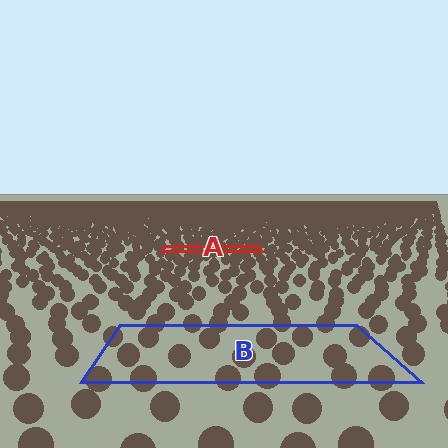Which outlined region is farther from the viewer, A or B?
Region A is farther from the viewer — the texture elements inside it appear smaller and more densely packed.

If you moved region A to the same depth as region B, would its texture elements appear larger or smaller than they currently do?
They would appear larger. At a closer depth, the same texture elements are projected at a bigger on-screen size.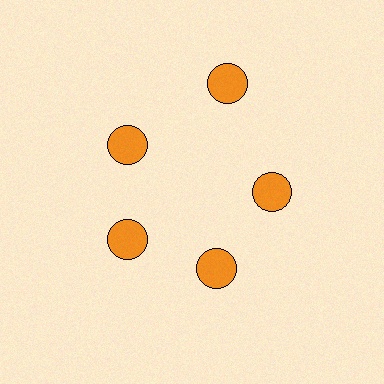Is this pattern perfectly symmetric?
No. The 5 orange circles are arranged in a ring, but one element near the 1 o'clock position is pushed outward from the center, breaking the 5-fold rotational symmetry.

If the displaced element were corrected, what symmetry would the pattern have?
It would have 5-fold rotational symmetry — the pattern would map onto itself every 72 degrees.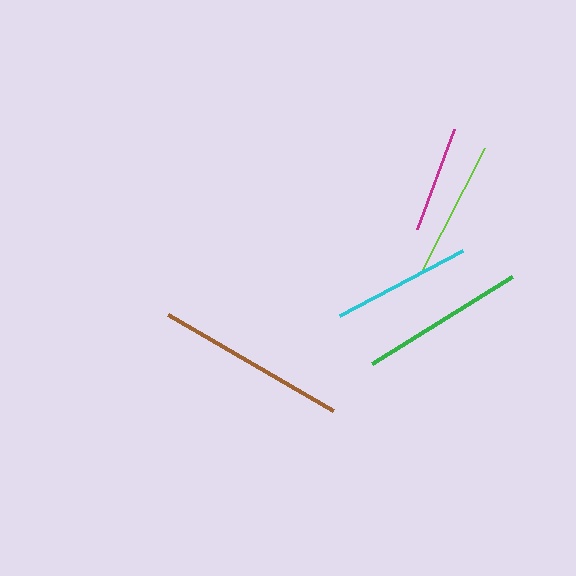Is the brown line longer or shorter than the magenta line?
The brown line is longer than the magenta line.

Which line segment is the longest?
The brown line is the longest at approximately 191 pixels.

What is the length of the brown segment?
The brown segment is approximately 191 pixels long.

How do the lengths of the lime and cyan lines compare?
The lime and cyan lines are approximately the same length.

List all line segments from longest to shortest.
From longest to shortest: brown, green, lime, cyan, magenta.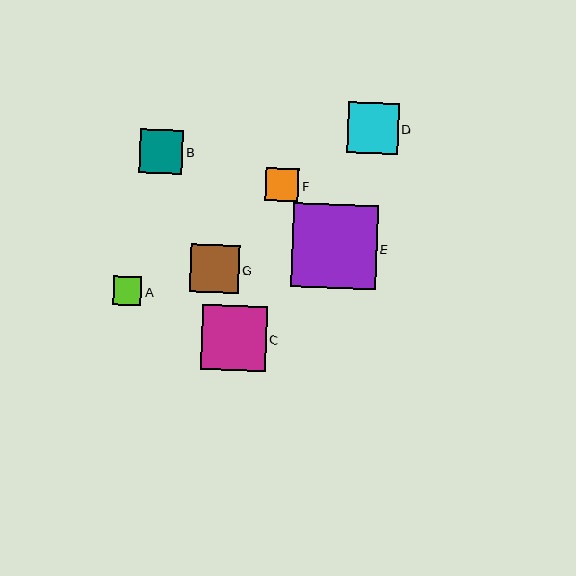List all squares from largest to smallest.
From largest to smallest: E, C, D, G, B, F, A.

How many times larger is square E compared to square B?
Square E is approximately 1.9 times the size of square B.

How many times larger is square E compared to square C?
Square E is approximately 1.3 times the size of square C.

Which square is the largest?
Square E is the largest with a size of approximately 84 pixels.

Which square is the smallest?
Square A is the smallest with a size of approximately 29 pixels.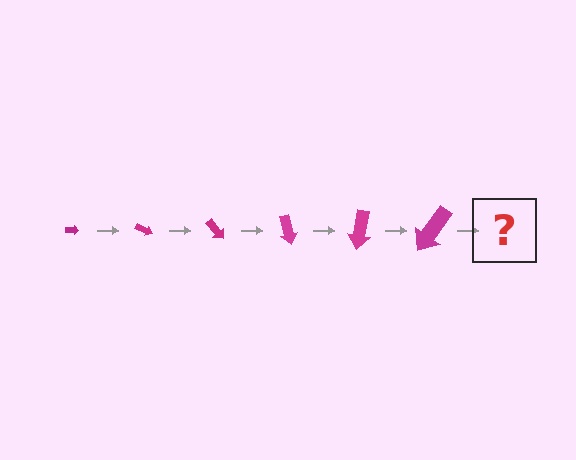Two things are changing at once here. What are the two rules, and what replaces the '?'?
The two rules are that the arrow grows larger each step and it rotates 25 degrees each step. The '?' should be an arrow, larger than the previous one and rotated 150 degrees from the start.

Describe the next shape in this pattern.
It should be an arrow, larger than the previous one and rotated 150 degrees from the start.